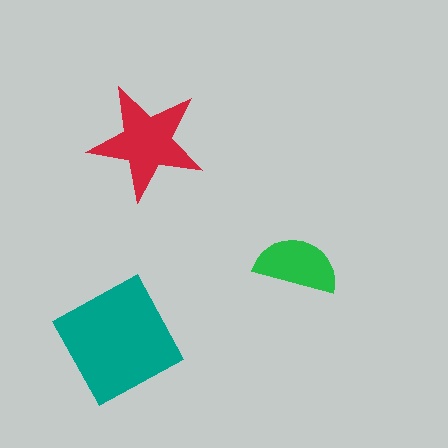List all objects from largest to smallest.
The teal square, the red star, the green semicircle.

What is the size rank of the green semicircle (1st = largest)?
3rd.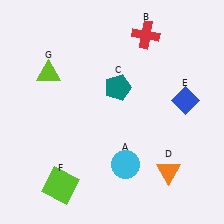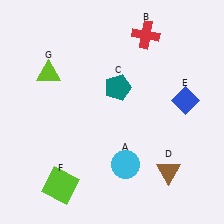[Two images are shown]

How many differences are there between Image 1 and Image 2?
There is 1 difference between the two images.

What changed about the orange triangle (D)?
In Image 1, D is orange. In Image 2, it changed to brown.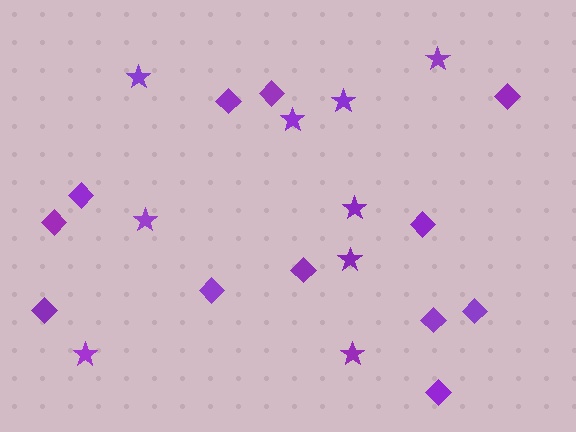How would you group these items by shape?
There are 2 groups: one group of stars (9) and one group of diamonds (12).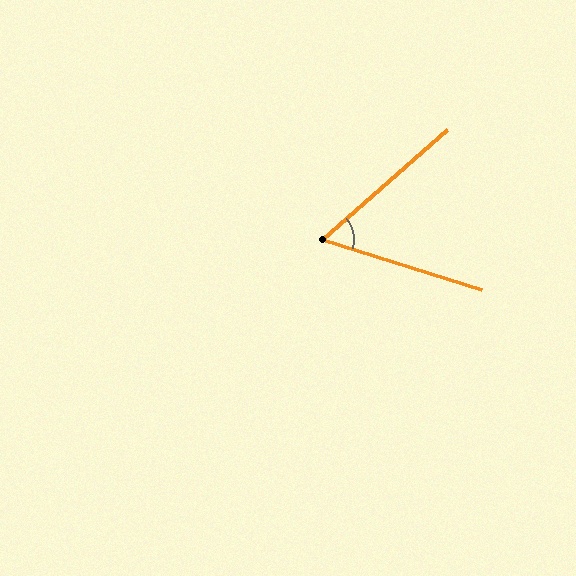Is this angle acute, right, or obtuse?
It is acute.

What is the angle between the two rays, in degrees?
Approximately 59 degrees.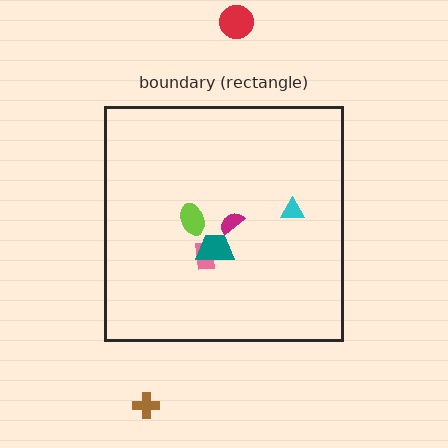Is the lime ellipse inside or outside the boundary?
Inside.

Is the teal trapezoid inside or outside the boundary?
Inside.